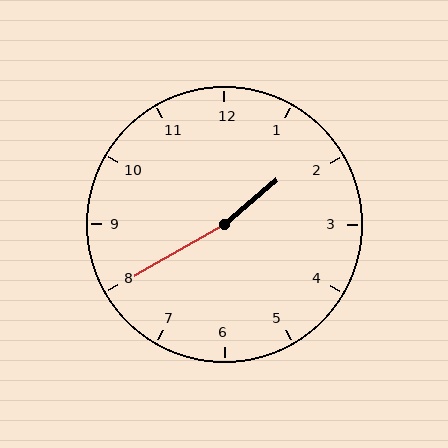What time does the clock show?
1:40.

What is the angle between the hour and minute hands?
Approximately 170 degrees.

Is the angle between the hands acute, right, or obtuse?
It is obtuse.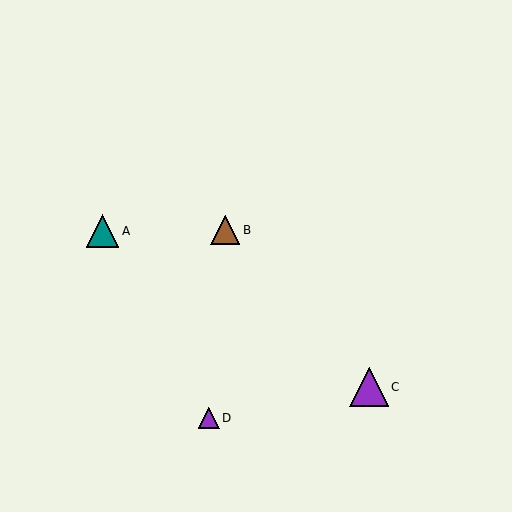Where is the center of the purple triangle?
The center of the purple triangle is at (209, 418).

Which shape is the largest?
The purple triangle (labeled C) is the largest.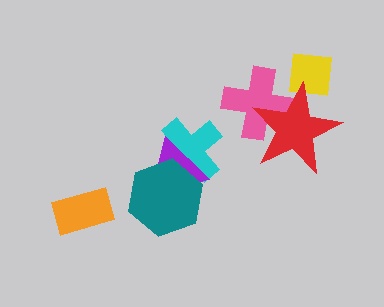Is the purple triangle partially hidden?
Yes, it is partially covered by another shape.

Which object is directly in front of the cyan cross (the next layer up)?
The purple triangle is directly in front of the cyan cross.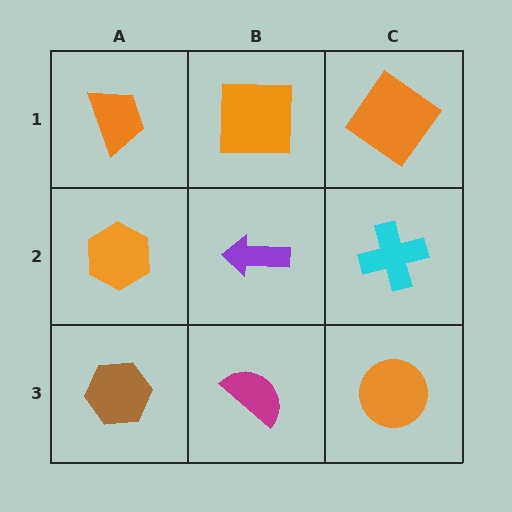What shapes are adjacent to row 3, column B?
A purple arrow (row 2, column B), a brown hexagon (row 3, column A), an orange circle (row 3, column C).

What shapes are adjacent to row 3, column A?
An orange hexagon (row 2, column A), a magenta semicircle (row 3, column B).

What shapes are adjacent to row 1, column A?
An orange hexagon (row 2, column A), an orange square (row 1, column B).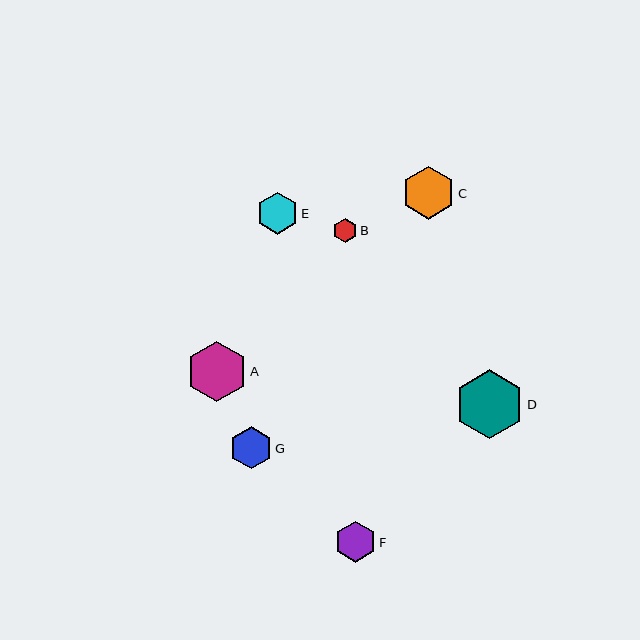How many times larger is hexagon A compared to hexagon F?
Hexagon A is approximately 1.5 times the size of hexagon F.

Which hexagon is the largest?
Hexagon D is the largest with a size of approximately 69 pixels.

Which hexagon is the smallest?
Hexagon B is the smallest with a size of approximately 24 pixels.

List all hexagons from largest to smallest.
From largest to smallest: D, A, C, G, E, F, B.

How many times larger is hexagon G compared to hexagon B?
Hexagon G is approximately 1.8 times the size of hexagon B.